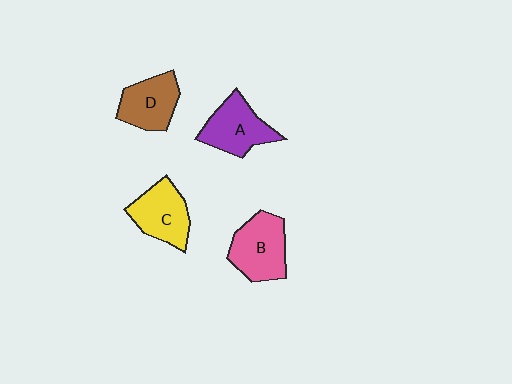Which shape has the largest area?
Shape B (pink).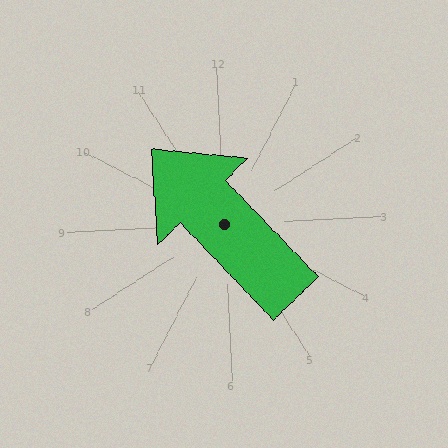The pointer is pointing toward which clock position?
Roughly 11 o'clock.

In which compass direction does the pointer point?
Northwest.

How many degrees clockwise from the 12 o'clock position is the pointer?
Approximately 319 degrees.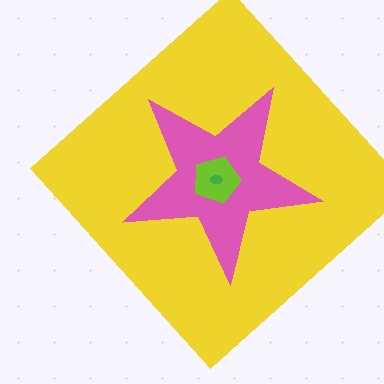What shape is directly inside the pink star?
The lime pentagon.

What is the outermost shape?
The yellow diamond.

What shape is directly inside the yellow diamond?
The pink star.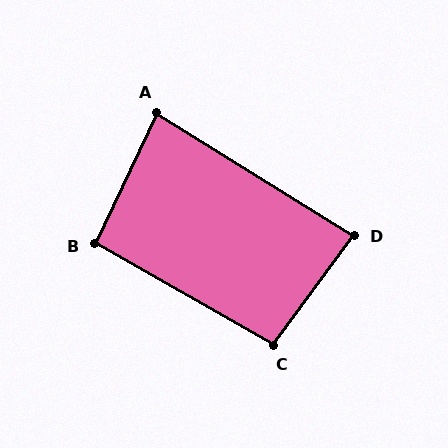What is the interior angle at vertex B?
Approximately 94 degrees (approximately right).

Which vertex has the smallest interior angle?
A, at approximately 83 degrees.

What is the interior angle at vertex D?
Approximately 86 degrees (approximately right).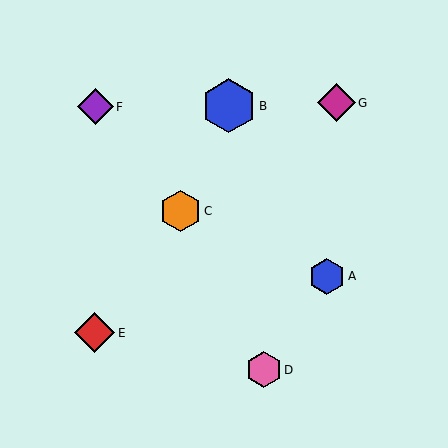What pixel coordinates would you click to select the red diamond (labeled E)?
Click at (95, 333) to select the red diamond E.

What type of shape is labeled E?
Shape E is a red diamond.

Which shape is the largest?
The blue hexagon (labeled B) is the largest.